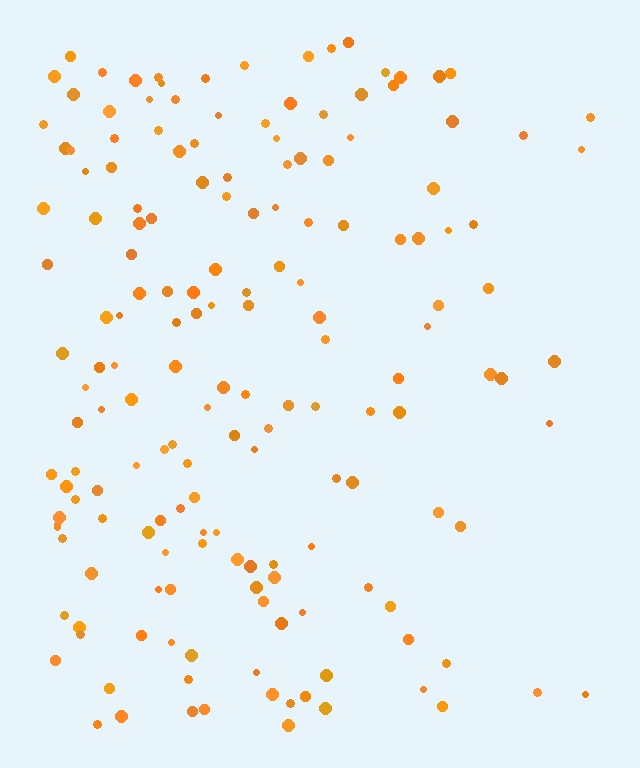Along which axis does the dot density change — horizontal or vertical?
Horizontal.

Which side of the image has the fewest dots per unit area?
The right.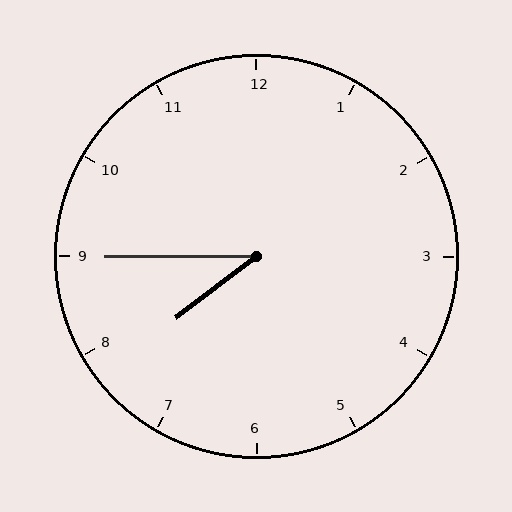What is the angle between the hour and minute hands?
Approximately 38 degrees.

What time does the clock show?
7:45.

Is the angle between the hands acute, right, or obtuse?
It is acute.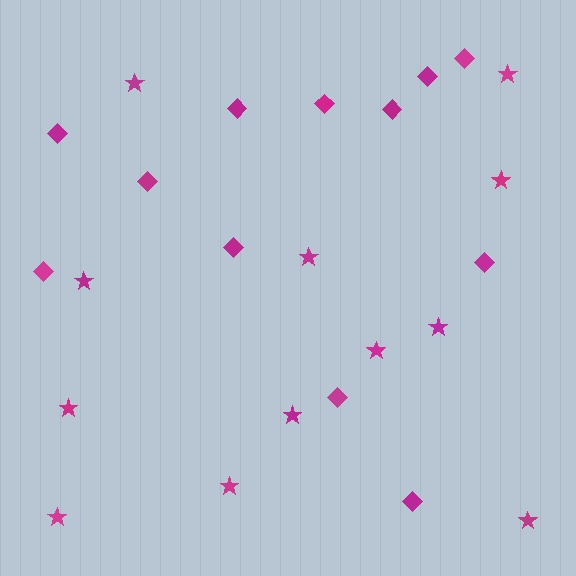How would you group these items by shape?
There are 2 groups: one group of diamonds (12) and one group of stars (12).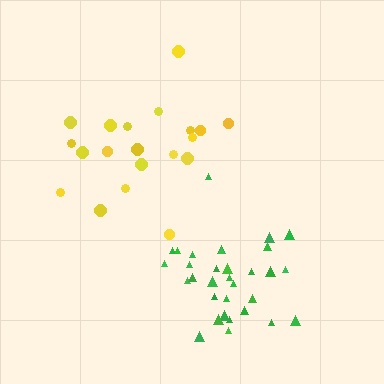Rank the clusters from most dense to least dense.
green, yellow.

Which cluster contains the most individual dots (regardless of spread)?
Green (32).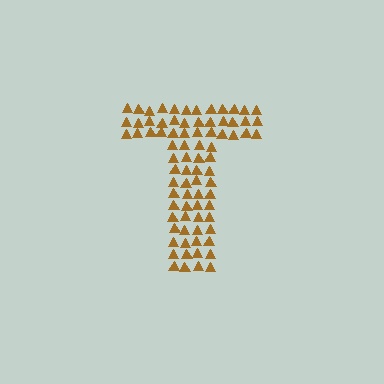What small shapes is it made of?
It is made of small triangles.